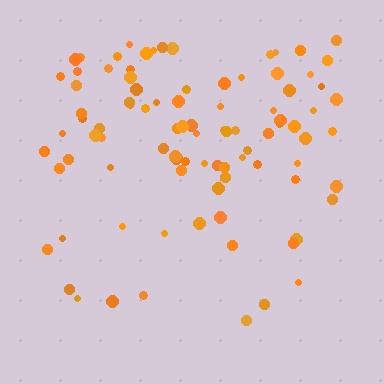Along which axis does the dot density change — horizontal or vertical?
Vertical.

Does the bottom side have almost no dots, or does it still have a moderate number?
Still a moderate number, just noticeably fewer than the top.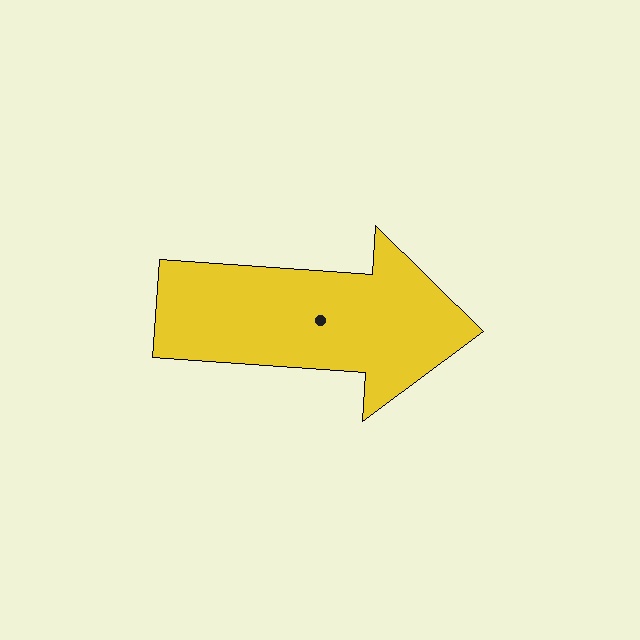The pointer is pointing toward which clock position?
Roughly 3 o'clock.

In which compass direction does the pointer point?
East.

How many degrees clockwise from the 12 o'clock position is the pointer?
Approximately 94 degrees.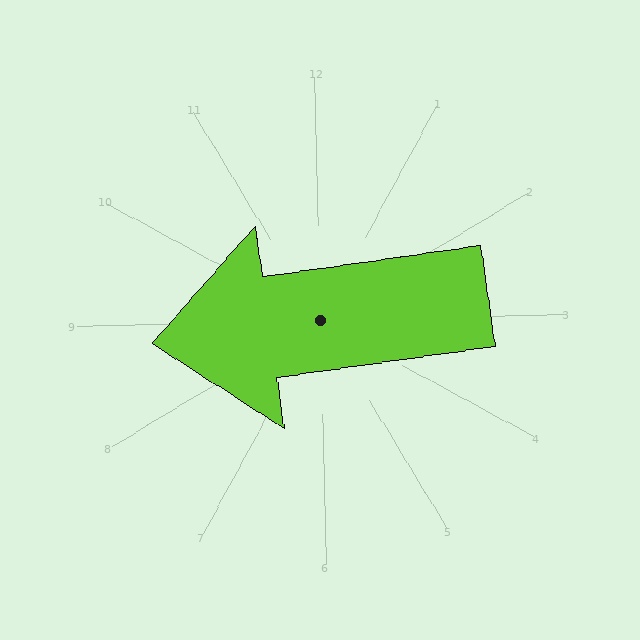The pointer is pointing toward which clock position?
Roughly 9 o'clock.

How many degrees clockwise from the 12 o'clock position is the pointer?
Approximately 263 degrees.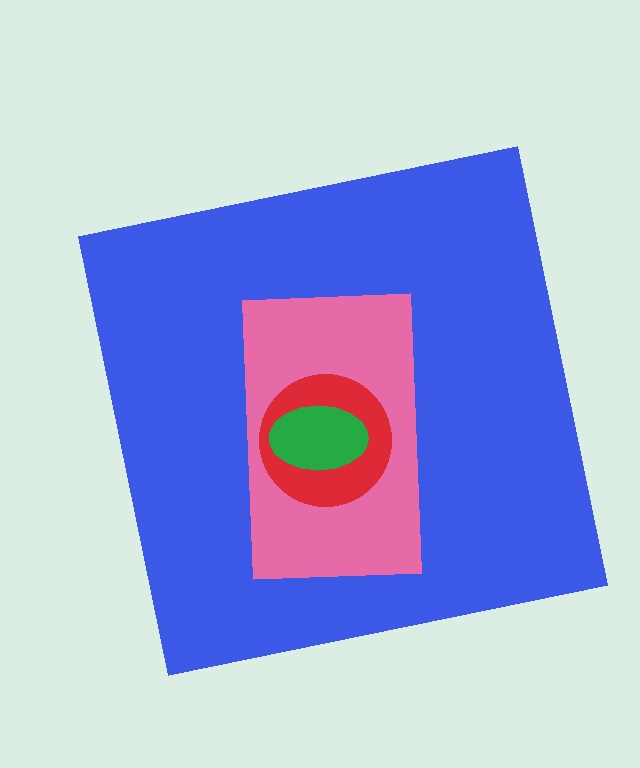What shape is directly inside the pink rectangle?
The red circle.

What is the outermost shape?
The blue square.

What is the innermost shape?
The green ellipse.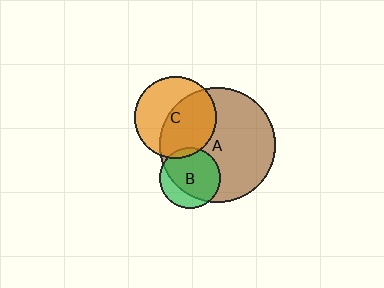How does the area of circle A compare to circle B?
Approximately 3.6 times.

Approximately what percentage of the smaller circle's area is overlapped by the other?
Approximately 75%.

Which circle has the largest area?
Circle A (brown).